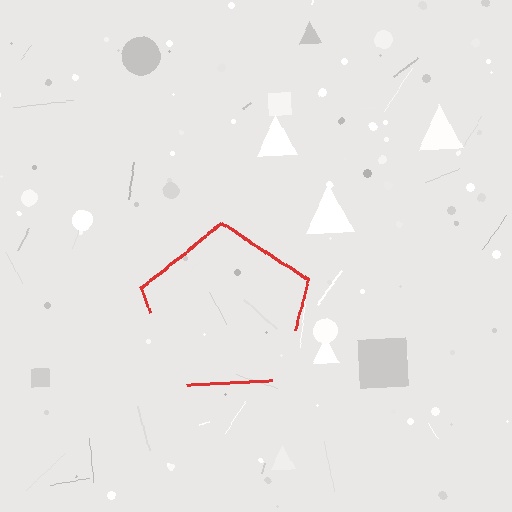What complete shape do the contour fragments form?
The contour fragments form a pentagon.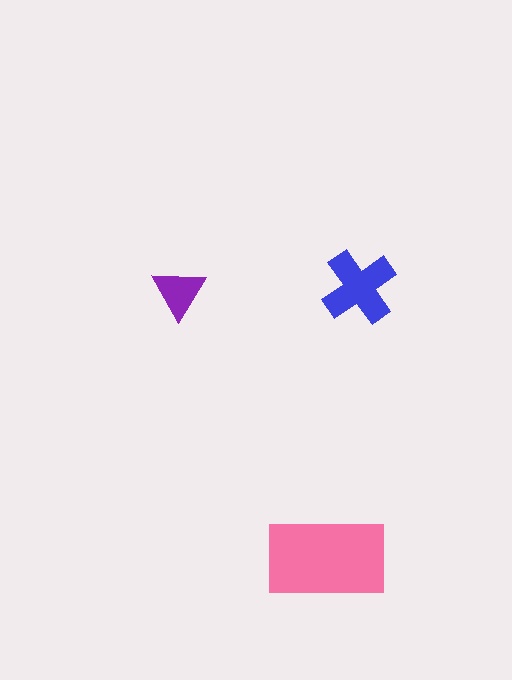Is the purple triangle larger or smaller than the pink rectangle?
Smaller.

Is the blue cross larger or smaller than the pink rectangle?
Smaller.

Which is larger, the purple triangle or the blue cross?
The blue cross.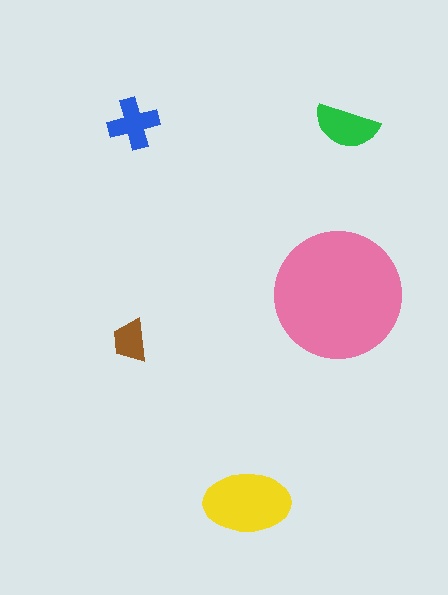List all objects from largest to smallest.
The pink circle, the yellow ellipse, the green semicircle, the blue cross, the brown trapezoid.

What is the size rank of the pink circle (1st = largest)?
1st.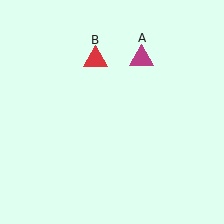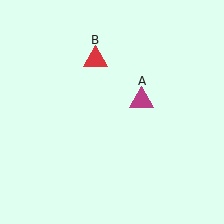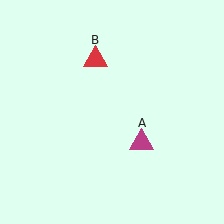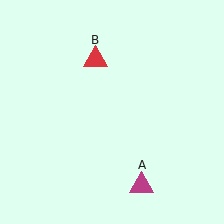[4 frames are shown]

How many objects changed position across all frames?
1 object changed position: magenta triangle (object A).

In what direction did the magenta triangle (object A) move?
The magenta triangle (object A) moved down.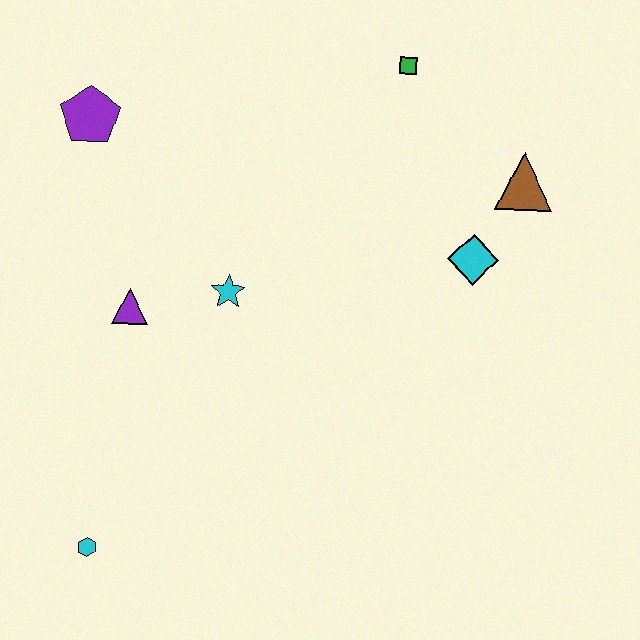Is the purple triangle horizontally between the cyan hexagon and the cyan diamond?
Yes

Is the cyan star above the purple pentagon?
No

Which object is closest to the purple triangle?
The cyan star is closest to the purple triangle.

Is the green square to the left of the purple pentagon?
No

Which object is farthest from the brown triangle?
The cyan hexagon is farthest from the brown triangle.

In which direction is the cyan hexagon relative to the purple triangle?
The cyan hexagon is below the purple triangle.